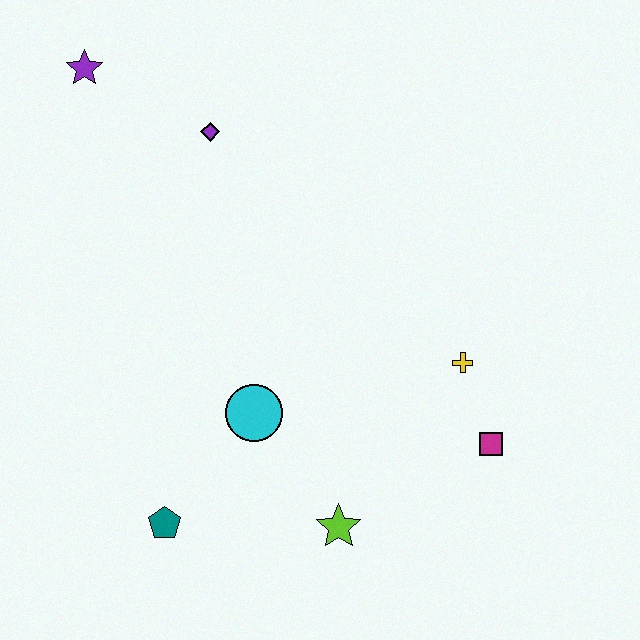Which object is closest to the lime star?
The cyan circle is closest to the lime star.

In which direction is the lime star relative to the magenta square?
The lime star is to the left of the magenta square.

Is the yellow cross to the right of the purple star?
Yes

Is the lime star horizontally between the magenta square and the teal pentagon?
Yes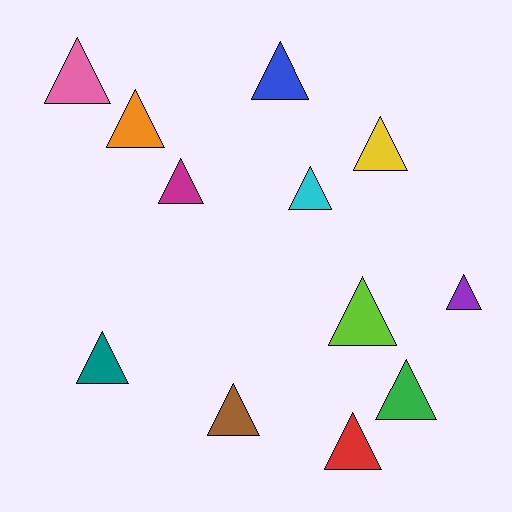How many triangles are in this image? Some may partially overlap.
There are 12 triangles.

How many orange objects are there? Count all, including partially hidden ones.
There is 1 orange object.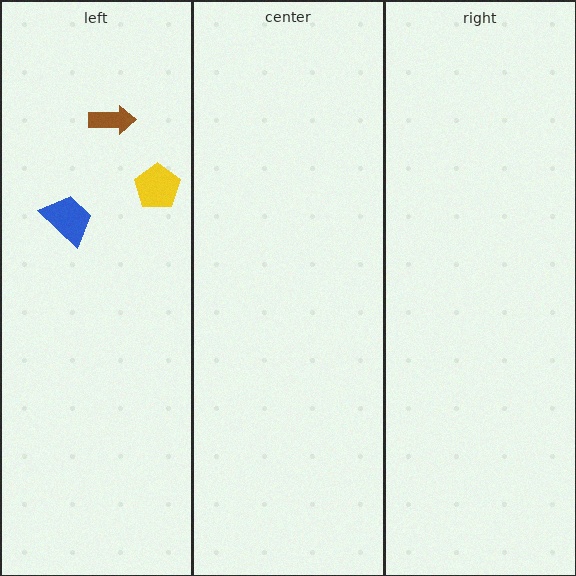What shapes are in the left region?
The blue trapezoid, the brown arrow, the yellow pentagon.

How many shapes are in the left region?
3.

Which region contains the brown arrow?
The left region.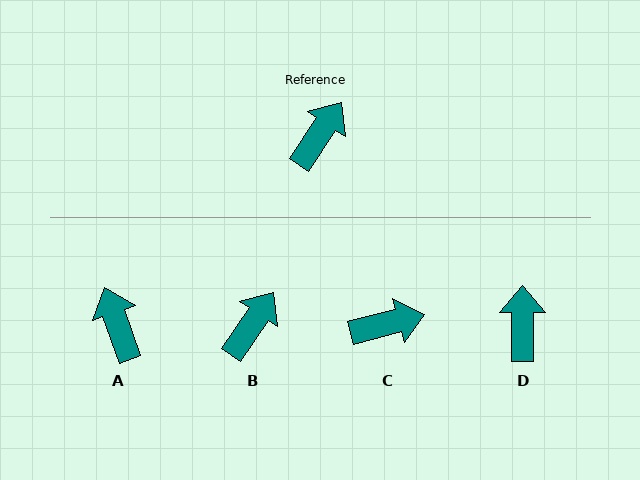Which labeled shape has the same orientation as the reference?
B.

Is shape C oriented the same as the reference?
No, it is off by about 42 degrees.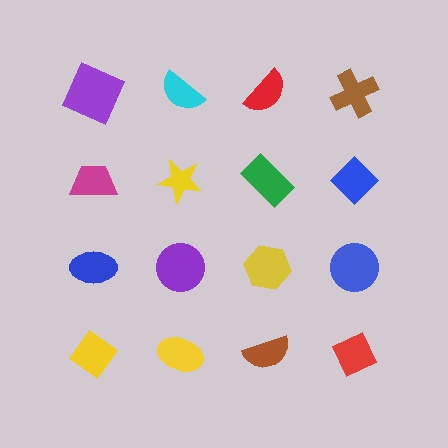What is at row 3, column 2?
A purple circle.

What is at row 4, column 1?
A yellow diamond.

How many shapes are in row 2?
4 shapes.